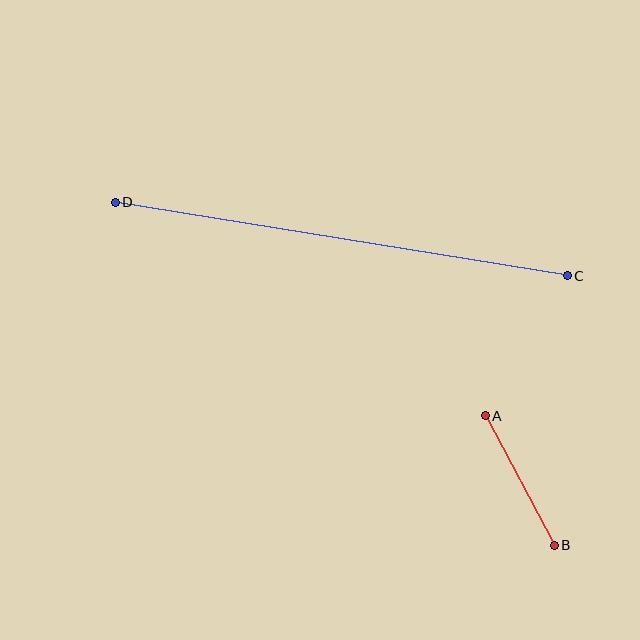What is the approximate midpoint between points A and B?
The midpoint is at approximately (520, 481) pixels.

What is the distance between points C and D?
The distance is approximately 458 pixels.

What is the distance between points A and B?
The distance is approximately 147 pixels.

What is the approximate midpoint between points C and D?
The midpoint is at approximately (341, 239) pixels.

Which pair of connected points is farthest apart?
Points C and D are farthest apart.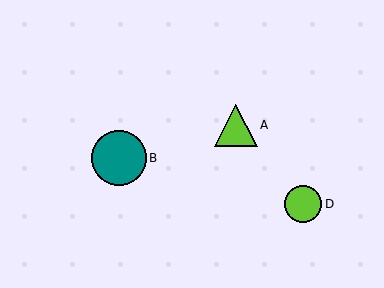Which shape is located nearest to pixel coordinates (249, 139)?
The lime triangle (labeled A) at (236, 125) is nearest to that location.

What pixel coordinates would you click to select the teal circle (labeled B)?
Click at (119, 158) to select the teal circle B.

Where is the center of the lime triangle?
The center of the lime triangle is at (236, 125).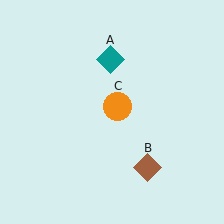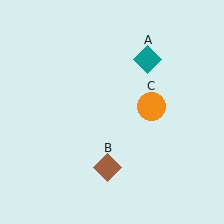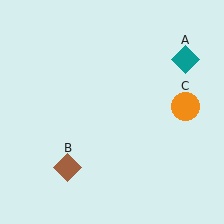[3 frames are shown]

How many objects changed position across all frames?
3 objects changed position: teal diamond (object A), brown diamond (object B), orange circle (object C).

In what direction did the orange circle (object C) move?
The orange circle (object C) moved right.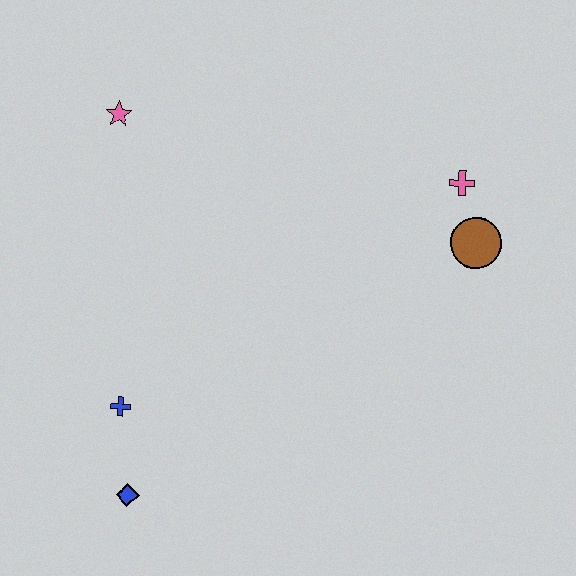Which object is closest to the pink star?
The blue cross is closest to the pink star.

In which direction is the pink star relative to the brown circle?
The pink star is to the left of the brown circle.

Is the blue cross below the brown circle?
Yes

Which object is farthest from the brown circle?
The blue diamond is farthest from the brown circle.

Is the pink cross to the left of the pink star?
No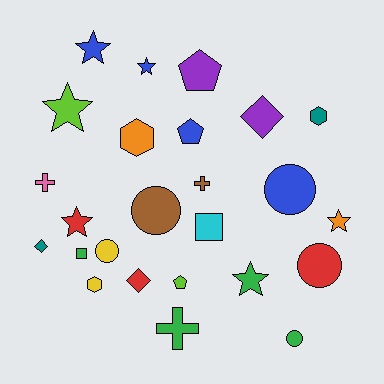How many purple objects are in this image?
There are 2 purple objects.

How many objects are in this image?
There are 25 objects.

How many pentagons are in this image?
There are 3 pentagons.